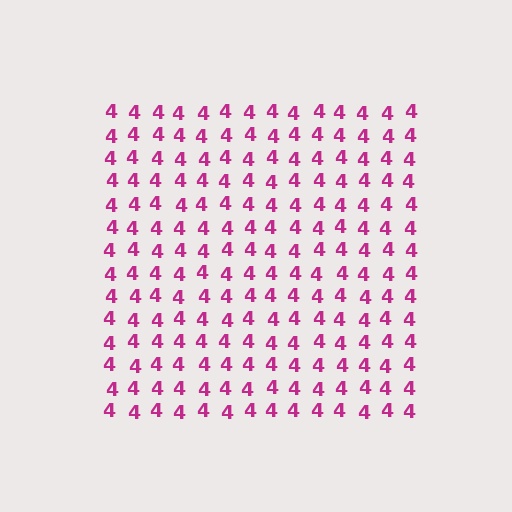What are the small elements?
The small elements are digit 4's.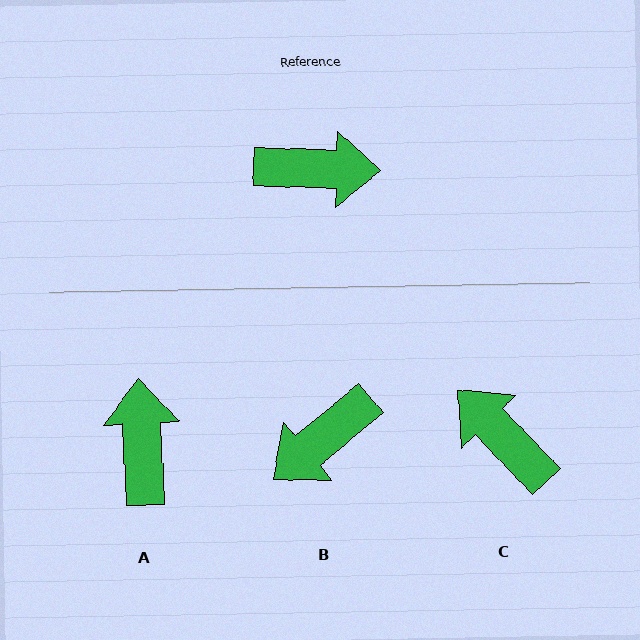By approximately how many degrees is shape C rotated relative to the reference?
Approximately 136 degrees counter-clockwise.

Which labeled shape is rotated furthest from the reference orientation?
B, about 138 degrees away.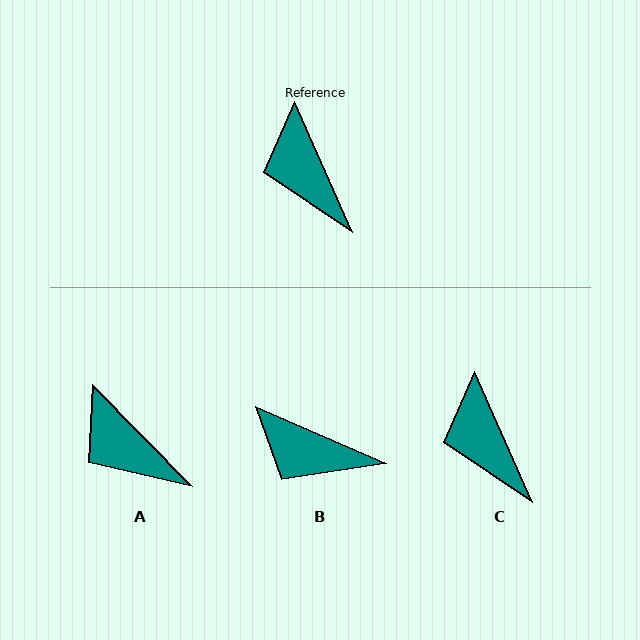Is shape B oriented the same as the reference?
No, it is off by about 43 degrees.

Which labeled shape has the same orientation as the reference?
C.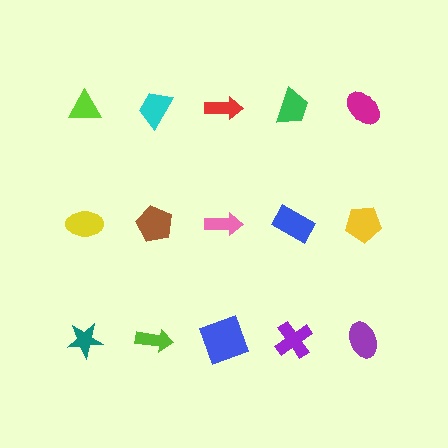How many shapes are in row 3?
5 shapes.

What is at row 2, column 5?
A yellow pentagon.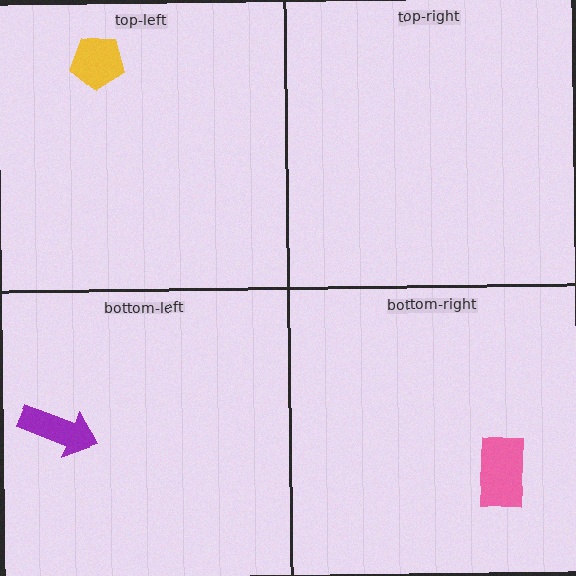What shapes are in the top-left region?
The yellow pentagon.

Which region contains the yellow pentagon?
The top-left region.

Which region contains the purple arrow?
The bottom-left region.